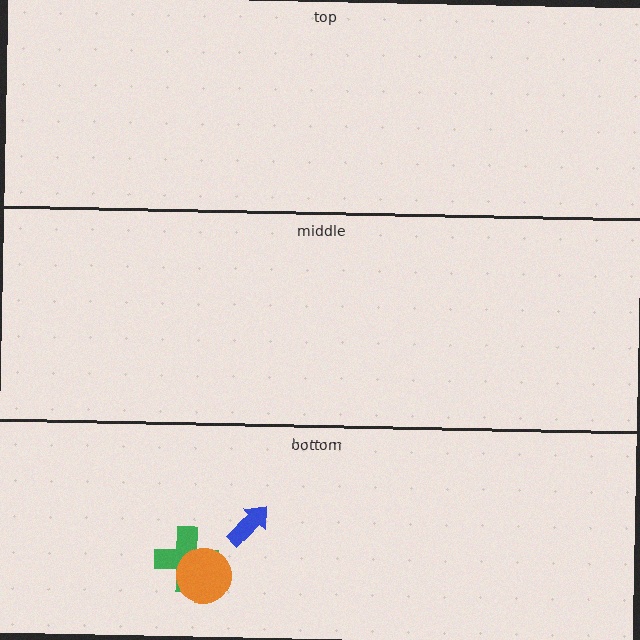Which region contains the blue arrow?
The bottom region.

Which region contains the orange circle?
The bottom region.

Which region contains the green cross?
The bottom region.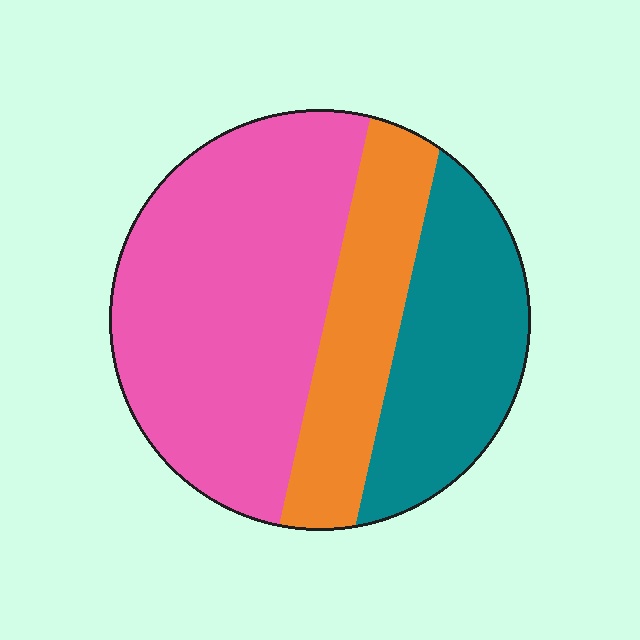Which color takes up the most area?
Pink, at roughly 50%.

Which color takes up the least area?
Orange, at roughly 20%.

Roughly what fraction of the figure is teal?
Teal covers about 25% of the figure.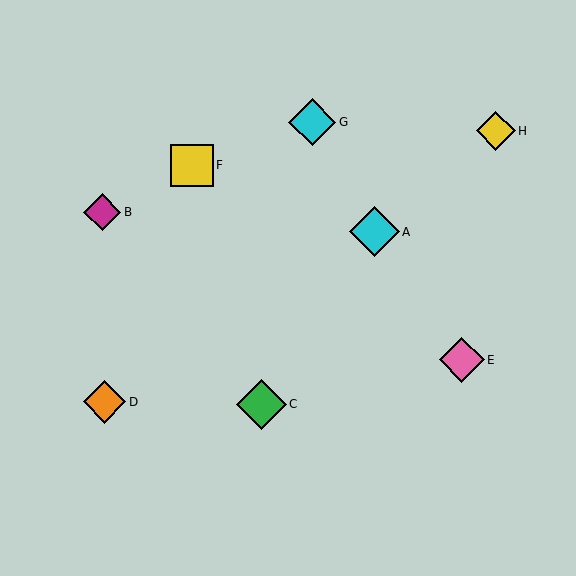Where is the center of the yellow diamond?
The center of the yellow diamond is at (496, 131).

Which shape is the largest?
The green diamond (labeled C) is the largest.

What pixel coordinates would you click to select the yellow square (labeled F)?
Click at (192, 165) to select the yellow square F.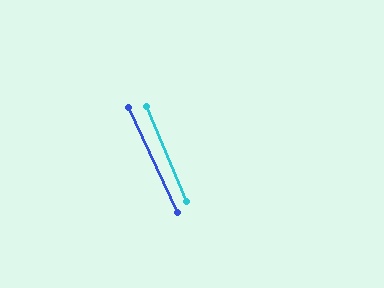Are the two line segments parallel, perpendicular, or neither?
Parallel — their directions differ by only 1.7°.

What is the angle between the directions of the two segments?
Approximately 2 degrees.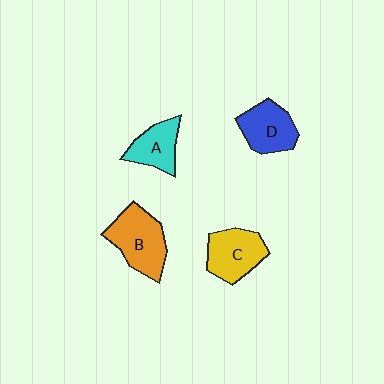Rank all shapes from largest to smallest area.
From largest to smallest: B (orange), C (yellow), D (blue), A (cyan).